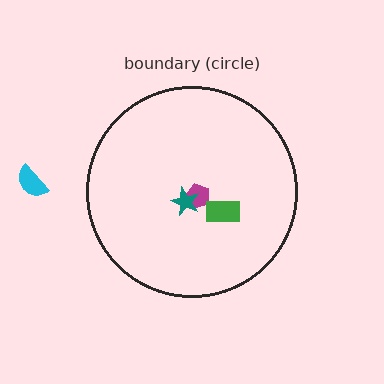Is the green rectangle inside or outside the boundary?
Inside.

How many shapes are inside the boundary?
3 inside, 1 outside.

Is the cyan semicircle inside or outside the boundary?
Outside.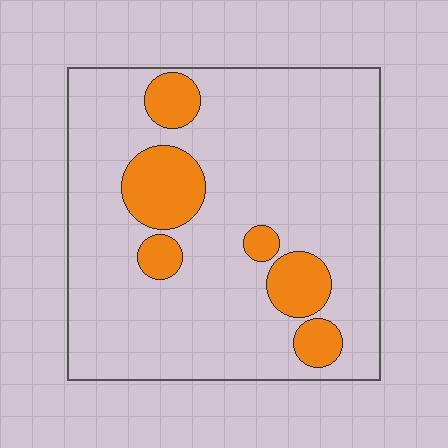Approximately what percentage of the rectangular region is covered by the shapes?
Approximately 15%.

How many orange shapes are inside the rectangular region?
6.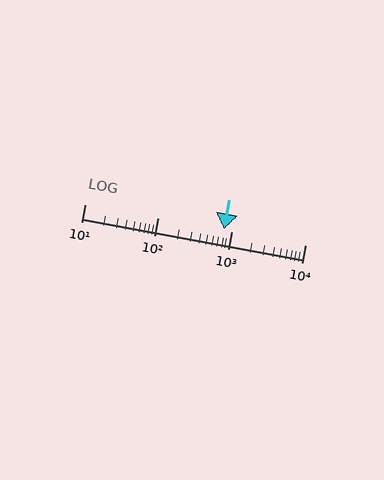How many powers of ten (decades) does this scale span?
The scale spans 3 decades, from 10 to 10000.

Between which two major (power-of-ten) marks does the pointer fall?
The pointer is between 100 and 1000.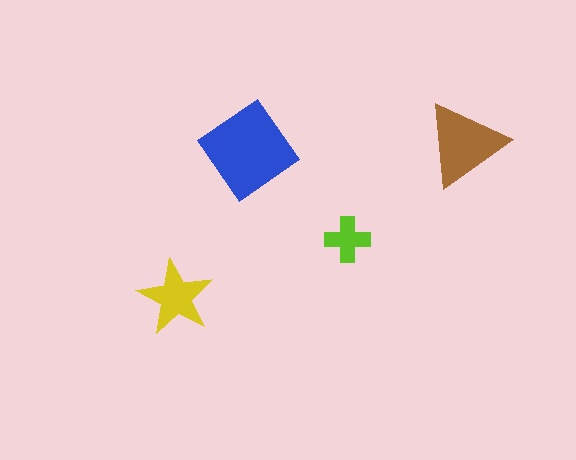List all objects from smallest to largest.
The lime cross, the yellow star, the brown triangle, the blue diamond.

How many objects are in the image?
There are 4 objects in the image.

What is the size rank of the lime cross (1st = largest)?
4th.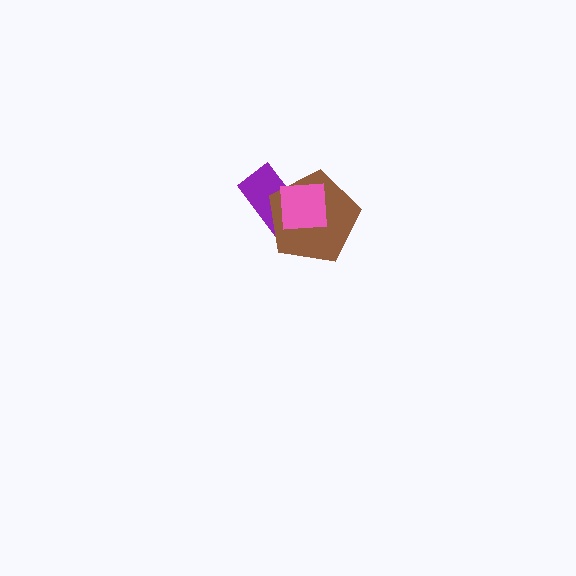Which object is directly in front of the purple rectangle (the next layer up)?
The brown pentagon is directly in front of the purple rectangle.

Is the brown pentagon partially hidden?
Yes, it is partially covered by another shape.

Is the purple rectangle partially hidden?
Yes, it is partially covered by another shape.